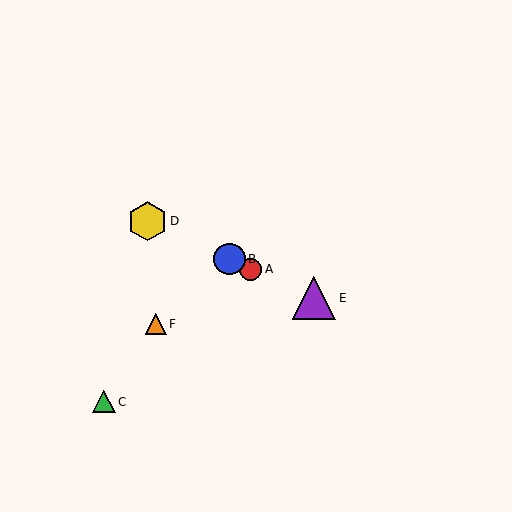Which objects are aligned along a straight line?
Objects A, B, D, E are aligned along a straight line.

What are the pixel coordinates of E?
Object E is at (314, 298).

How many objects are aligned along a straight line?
4 objects (A, B, D, E) are aligned along a straight line.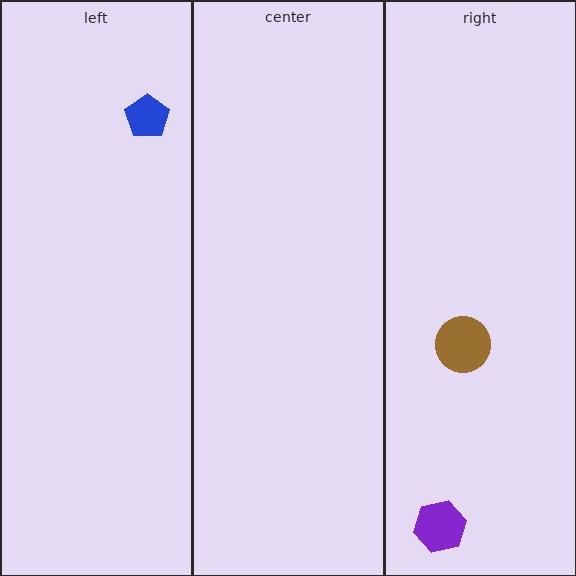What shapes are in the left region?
The blue pentagon.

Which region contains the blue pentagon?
The left region.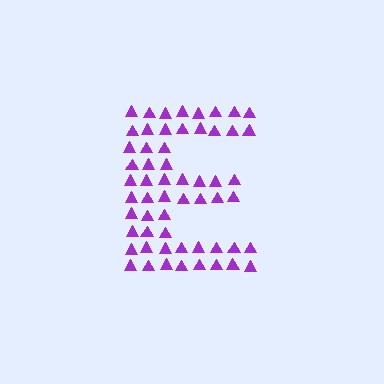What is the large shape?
The large shape is the letter E.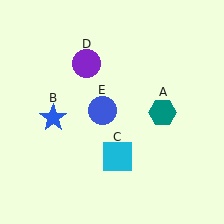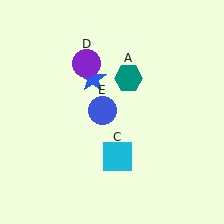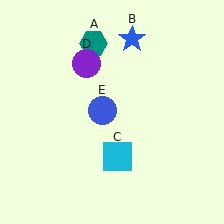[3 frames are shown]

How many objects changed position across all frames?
2 objects changed position: teal hexagon (object A), blue star (object B).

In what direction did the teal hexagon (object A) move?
The teal hexagon (object A) moved up and to the left.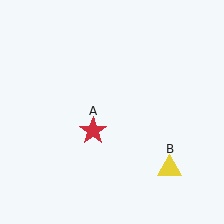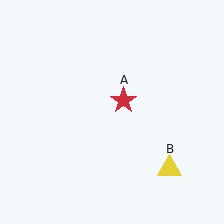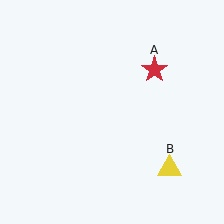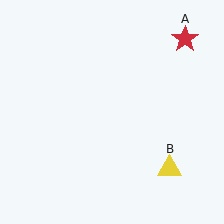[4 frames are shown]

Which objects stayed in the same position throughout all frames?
Yellow triangle (object B) remained stationary.